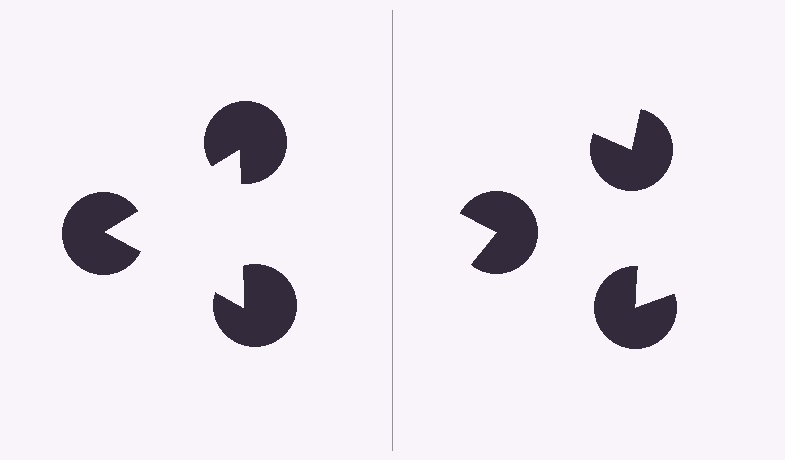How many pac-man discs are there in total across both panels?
6 — 3 on each side.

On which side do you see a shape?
An illusory triangle appears on the left side. On the right side the wedge cuts are rotated, so no coherent shape forms.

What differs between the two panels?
The pac-man discs are positioned identically on both sides; only the wedge orientations differ. On the left they align to a triangle; on the right they are misaligned.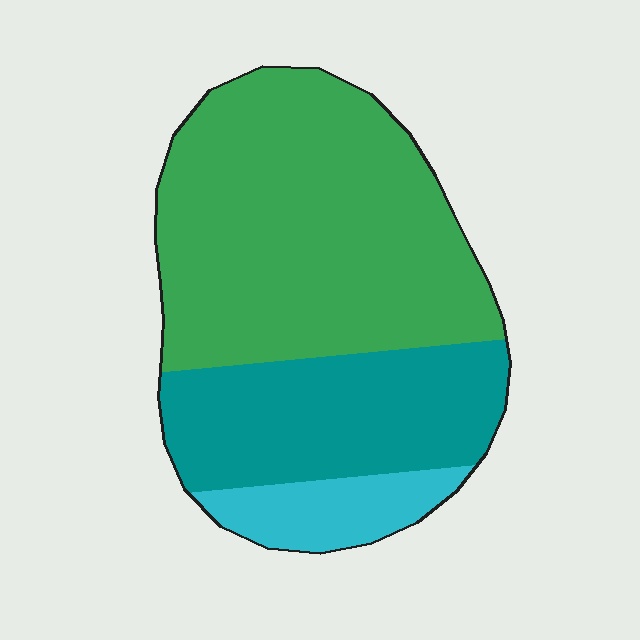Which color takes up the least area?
Cyan, at roughly 10%.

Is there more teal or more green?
Green.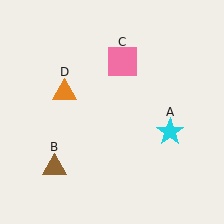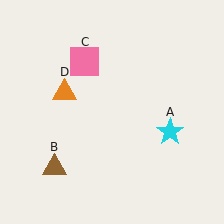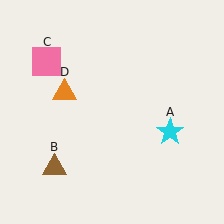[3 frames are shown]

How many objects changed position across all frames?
1 object changed position: pink square (object C).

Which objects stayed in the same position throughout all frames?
Cyan star (object A) and brown triangle (object B) and orange triangle (object D) remained stationary.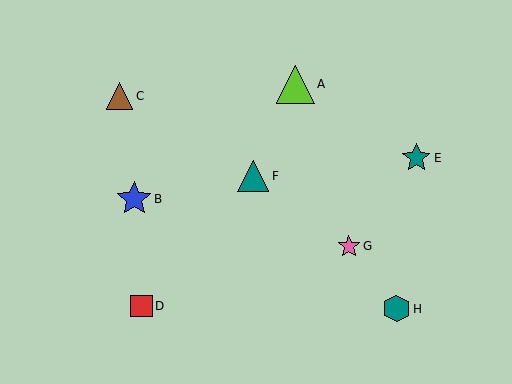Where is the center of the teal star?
The center of the teal star is at (416, 158).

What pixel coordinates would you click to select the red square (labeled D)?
Click at (142, 306) to select the red square D.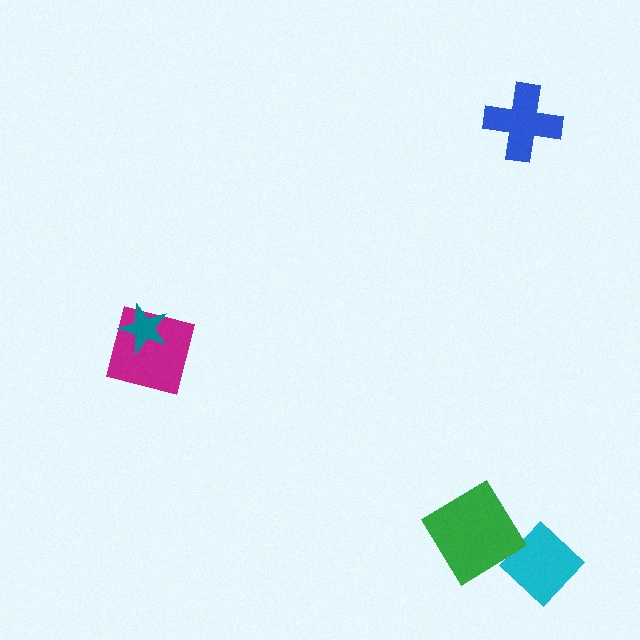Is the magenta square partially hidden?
Yes, it is partially covered by another shape.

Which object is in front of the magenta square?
The teal star is in front of the magenta square.